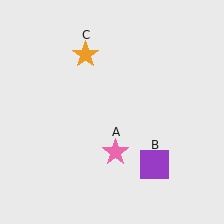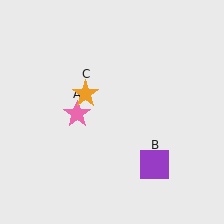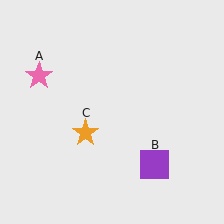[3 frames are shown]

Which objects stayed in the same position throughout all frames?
Purple square (object B) remained stationary.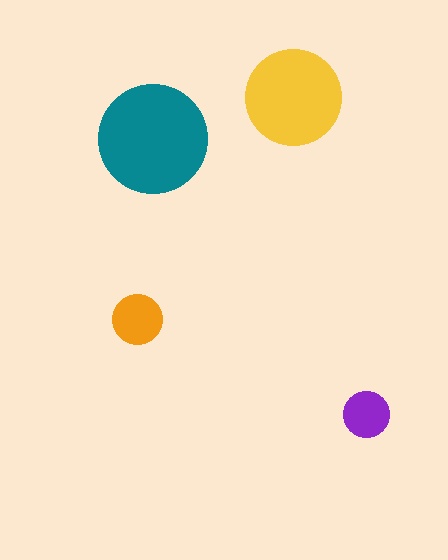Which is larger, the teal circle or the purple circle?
The teal one.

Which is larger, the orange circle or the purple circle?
The orange one.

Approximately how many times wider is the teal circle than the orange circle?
About 2 times wider.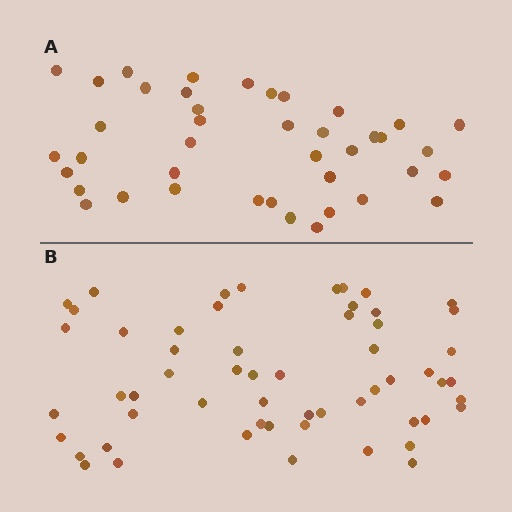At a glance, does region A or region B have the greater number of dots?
Region B (the bottom region) has more dots.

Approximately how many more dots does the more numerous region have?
Region B has approximately 15 more dots than region A.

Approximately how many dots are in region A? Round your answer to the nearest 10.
About 40 dots. (The exact count is 41, which rounds to 40.)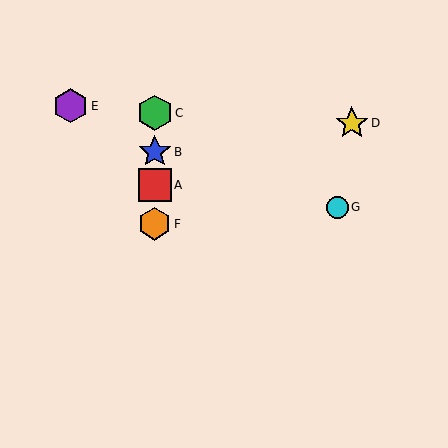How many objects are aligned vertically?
4 objects (A, B, C, F) are aligned vertically.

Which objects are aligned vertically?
Objects A, B, C, F are aligned vertically.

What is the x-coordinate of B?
Object B is at x≈155.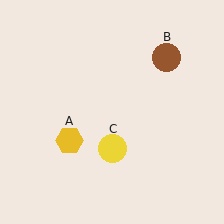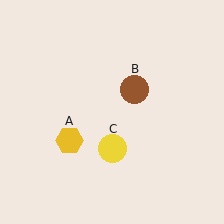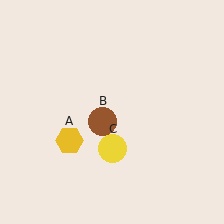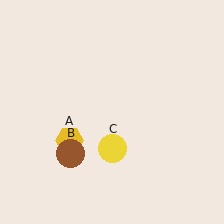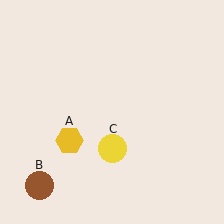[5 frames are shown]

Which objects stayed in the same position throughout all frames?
Yellow hexagon (object A) and yellow circle (object C) remained stationary.